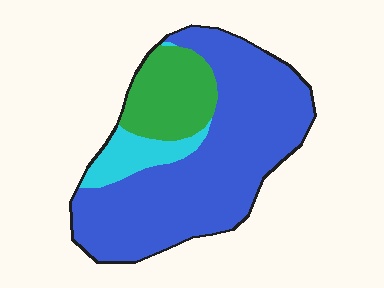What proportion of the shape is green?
Green covers roughly 20% of the shape.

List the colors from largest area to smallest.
From largest to smallest: blue, green, cyan.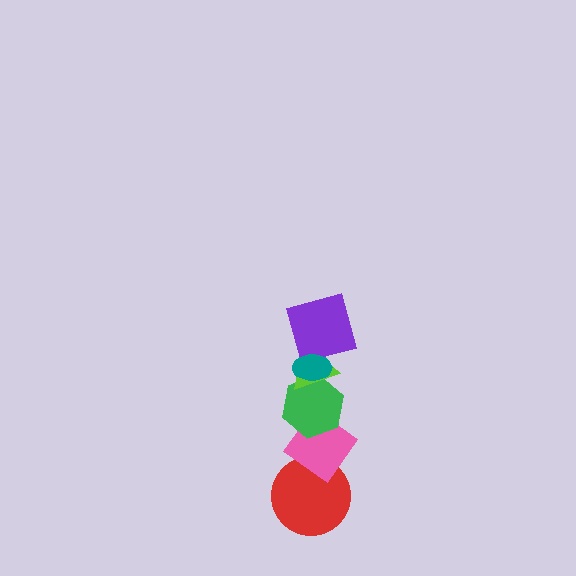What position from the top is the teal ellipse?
The teal ellipse is 1st from the top.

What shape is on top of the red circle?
The pink diamond is on top of the red circle.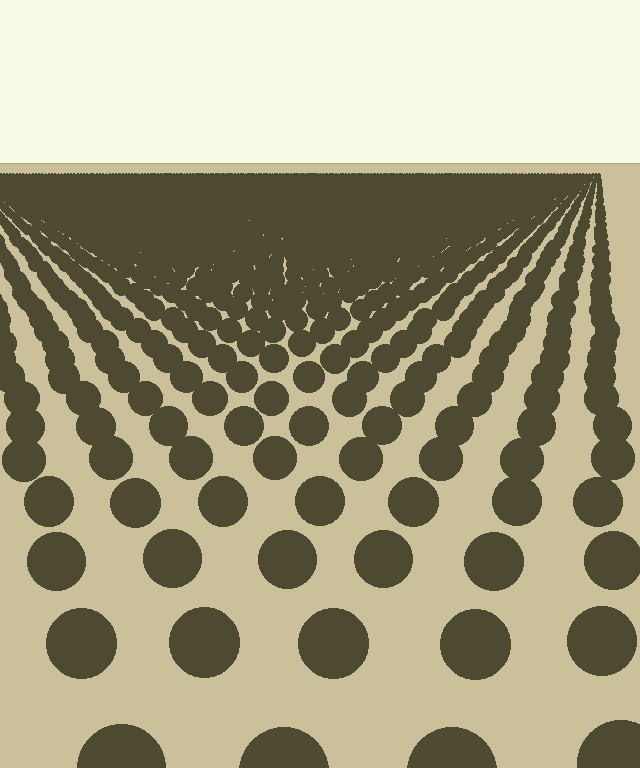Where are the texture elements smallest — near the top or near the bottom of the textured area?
Near the top.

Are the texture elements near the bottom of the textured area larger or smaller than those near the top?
Larger. Near the bottom, elements are closer to the viewer and appear at a bigger on-screen size.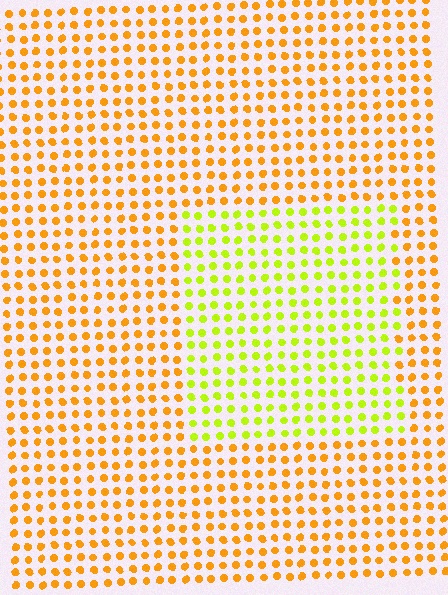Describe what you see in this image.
The image is filled with small orange elements in a uniform arrangement. A rectangle-shaped region is visible where the elements are tinted to a slightly different hue, forming a subtle color boundary.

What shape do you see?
I see a rectangle.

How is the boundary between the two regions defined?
The boundary is defined purely by a slight shift in hue (about 41 degrees). Spacing, size, and orientation are identical on both sides.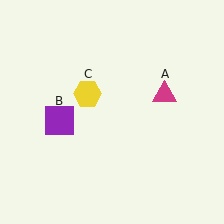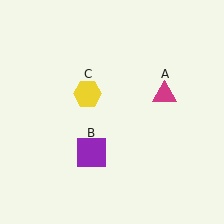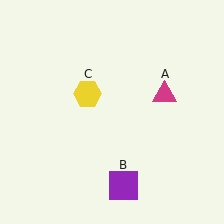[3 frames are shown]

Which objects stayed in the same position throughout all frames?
Magenta triangle (object A) and yellow hexagon (object C) remained stationary.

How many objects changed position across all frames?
1 object changed position: purple square (object B).